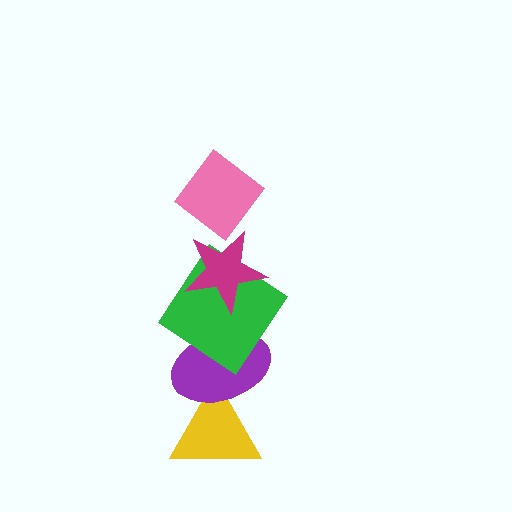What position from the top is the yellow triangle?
The yellow triangle is 5th from the top.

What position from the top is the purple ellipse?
The purple ellipse is 4th from the top.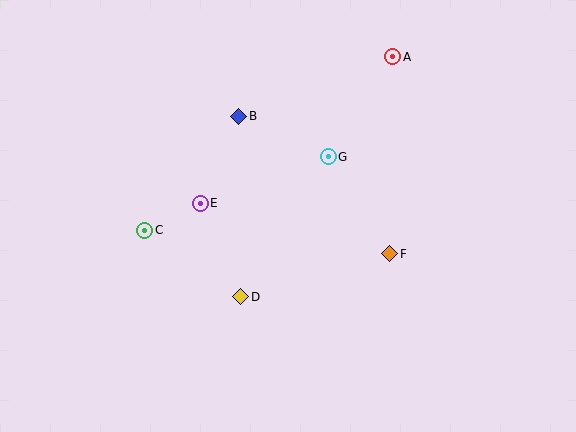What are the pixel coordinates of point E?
Point E is at (200, 203).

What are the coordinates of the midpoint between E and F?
The midpoint between E and F is at (295, 229).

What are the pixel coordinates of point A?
Point A is at (393, 57).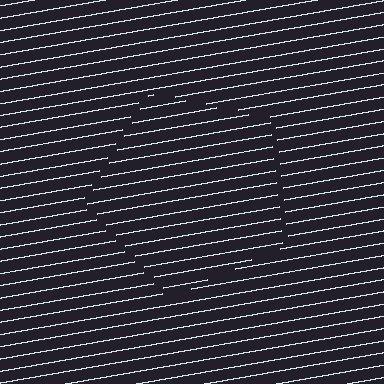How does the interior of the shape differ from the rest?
The interior of the shape contains the same grating, shifted by half a period — the contour is defined by the phase discontinuity where line-ends from the inner and outer gratings abut.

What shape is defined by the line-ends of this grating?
An illusory pentagon. The interior of the shape contains the same grating, shifted by half a period — the contour is defined by the phase discontinuity where line-ends from the inner and outer gratings abut.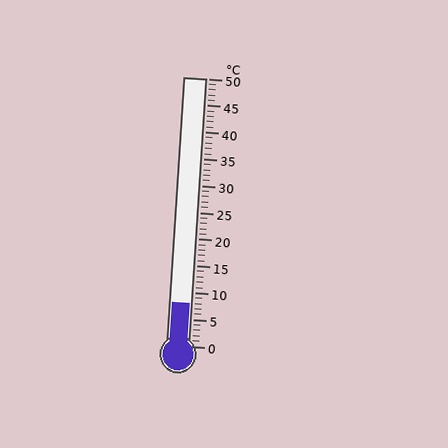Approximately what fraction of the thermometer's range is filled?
The thermometer is filled to approximately 15% of its range.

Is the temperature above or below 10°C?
The temperature is below 10°C.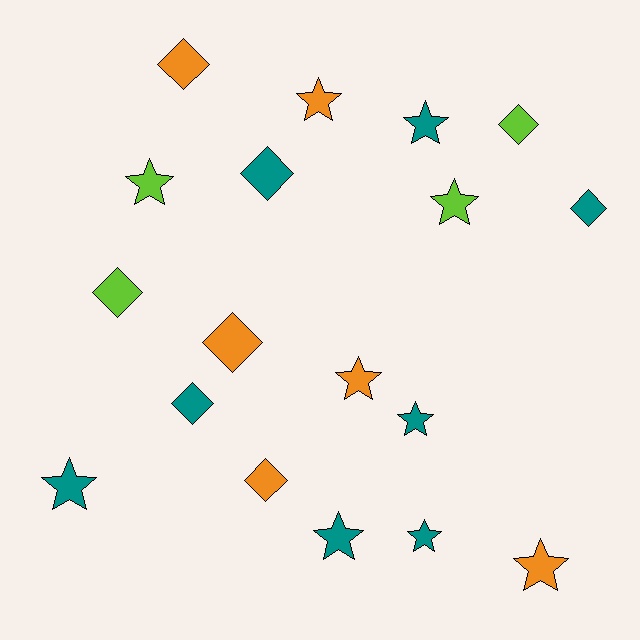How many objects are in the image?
There are 18 objects.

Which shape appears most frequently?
Star, with 10 objects.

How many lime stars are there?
There are 2 lime stars.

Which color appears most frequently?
Teal, with 8 objects.